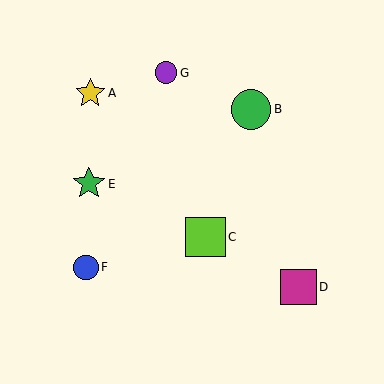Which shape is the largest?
The lime square (labeled C) is the largest.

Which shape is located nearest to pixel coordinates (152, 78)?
The purple circle (labeled G) at (166, 73) is nearest to that location.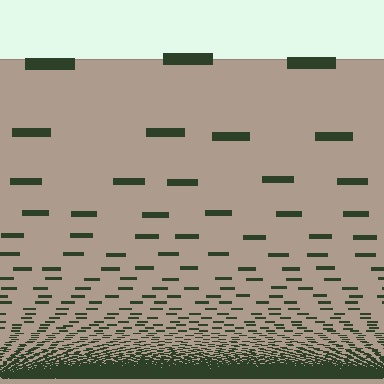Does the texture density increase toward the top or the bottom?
Density increases toward the bottom.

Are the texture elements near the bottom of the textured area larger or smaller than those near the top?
Smaller. The gradient is inverted — elements near the bottom are smaller and denser.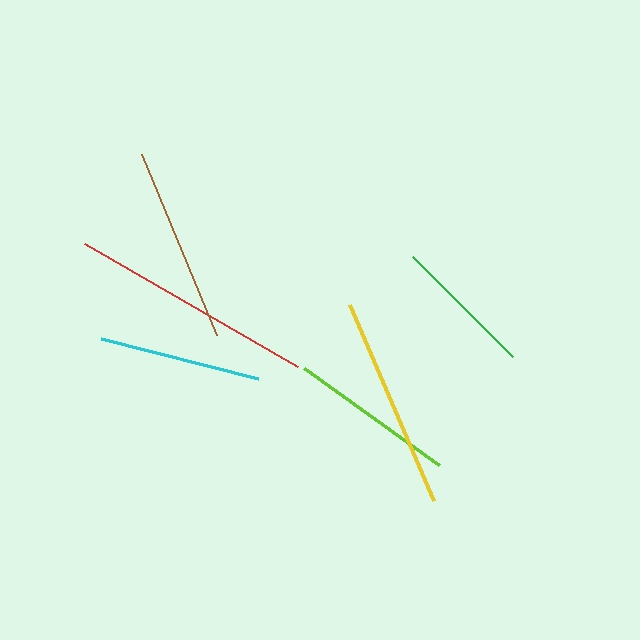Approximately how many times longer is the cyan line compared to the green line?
The cyan line is approximately 1.1 times the length of the green line.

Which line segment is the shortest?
The green line is the shortest at approximately 142 pixels.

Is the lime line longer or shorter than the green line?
The lime line is longer than the green line.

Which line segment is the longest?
The red line is the longest at approximately 246 pixels.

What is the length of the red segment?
The red segment is approximately 246 pixels long.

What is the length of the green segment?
The green segment is approximately 142 pixels long.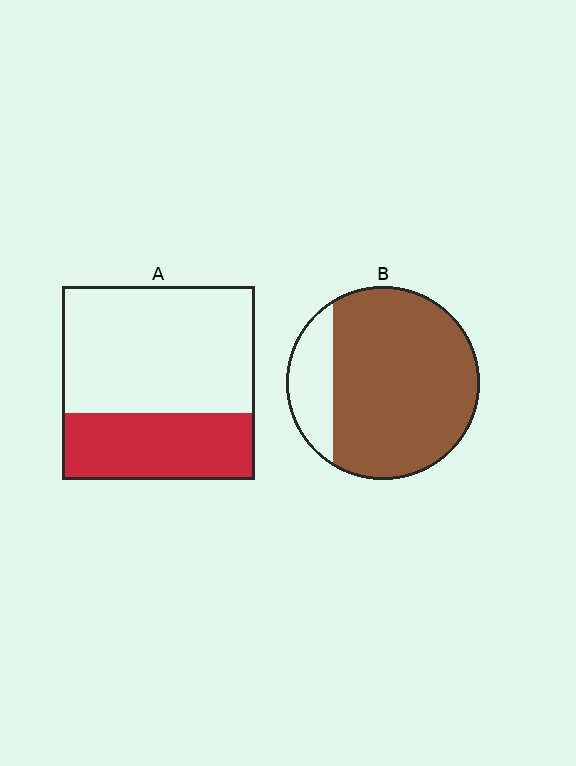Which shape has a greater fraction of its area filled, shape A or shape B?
Shape B.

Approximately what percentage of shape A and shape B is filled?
A is approximately 35% and B is approximately 80%.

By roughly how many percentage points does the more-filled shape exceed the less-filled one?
By roughly 45 percentage points (B over A).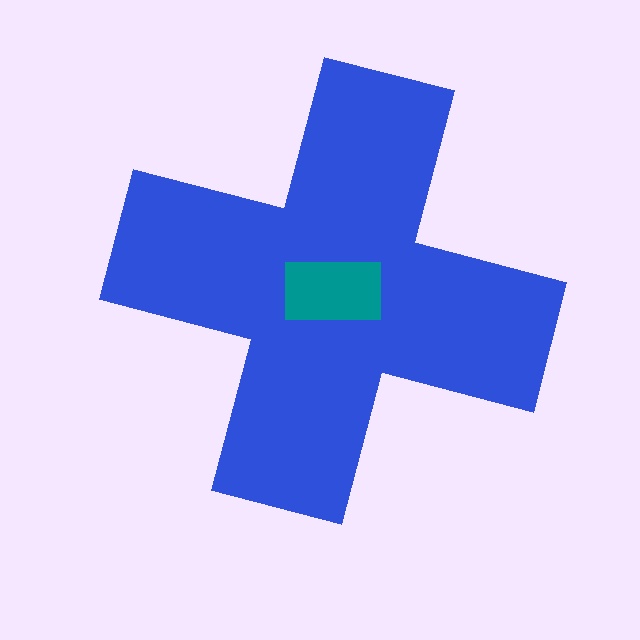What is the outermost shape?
The blue cross.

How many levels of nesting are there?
2.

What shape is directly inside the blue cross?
The teal rectangle.